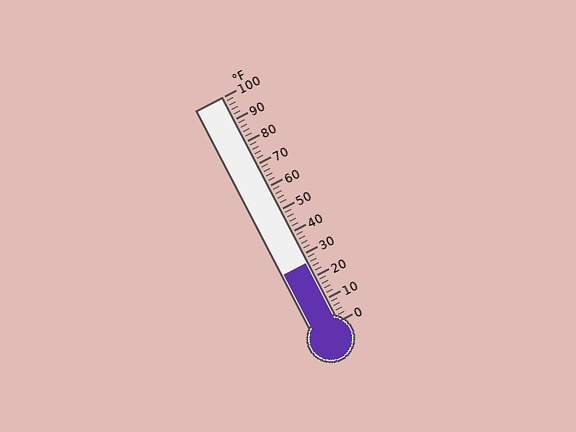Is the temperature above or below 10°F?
The temperature is above 10°F.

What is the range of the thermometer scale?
The thermometer scale ranges from 0°F to 100°F.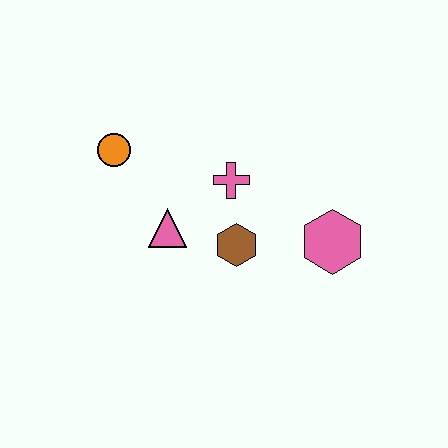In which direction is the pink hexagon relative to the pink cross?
The pink hexagon is to the right of the pink cross.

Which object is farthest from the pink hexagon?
The orange circle is farthest from the pink hexagon.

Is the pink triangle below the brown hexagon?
No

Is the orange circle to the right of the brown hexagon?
No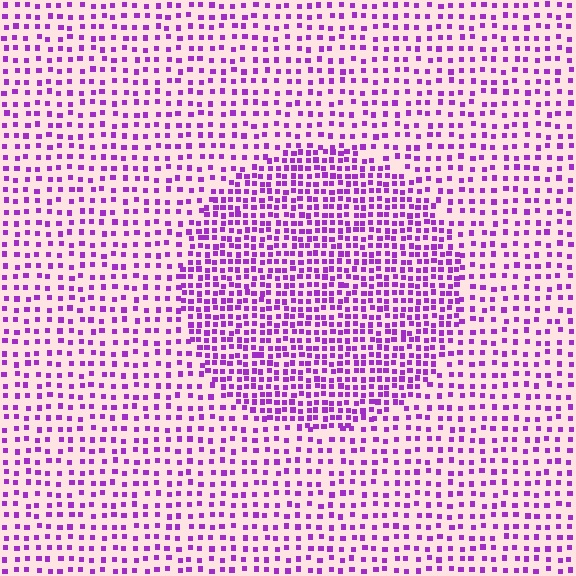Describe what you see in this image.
The image contains small purple elements arranged at two different densities. A circle-shaped region is visible where the elements are more densely packed than the surrounding area.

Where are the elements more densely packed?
The elements are more densely packed inside the circle boundary.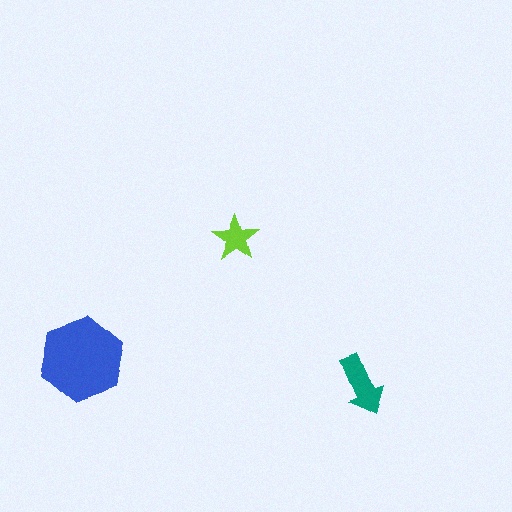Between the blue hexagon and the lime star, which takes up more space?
The blue hexagon.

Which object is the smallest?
The lime star.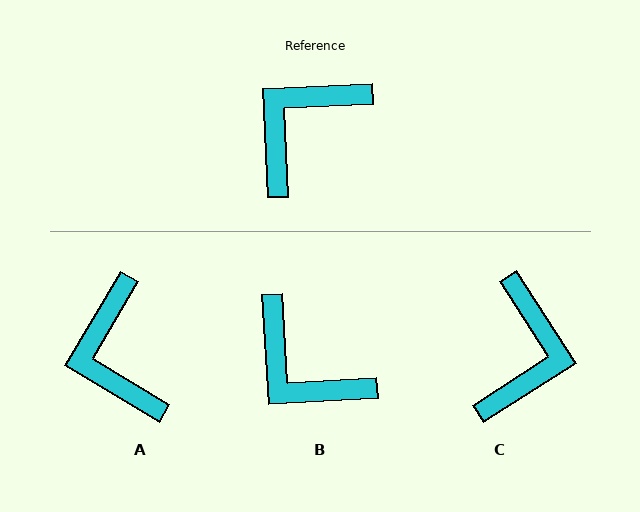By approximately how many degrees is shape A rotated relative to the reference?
Approximately 57 degrees counter-clockwise.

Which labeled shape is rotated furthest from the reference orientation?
C, about 150 degrees away.